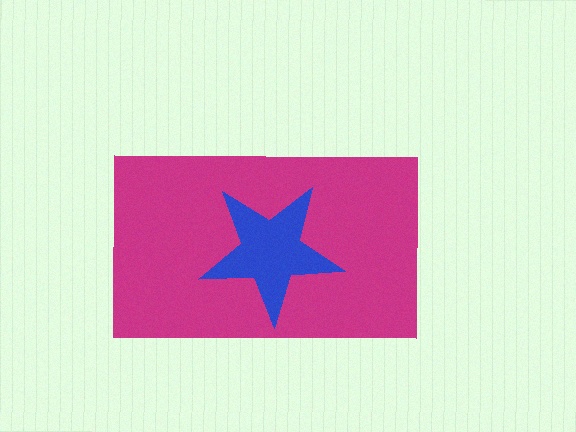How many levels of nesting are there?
2.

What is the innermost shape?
The blue star.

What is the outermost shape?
The magenta rectangle.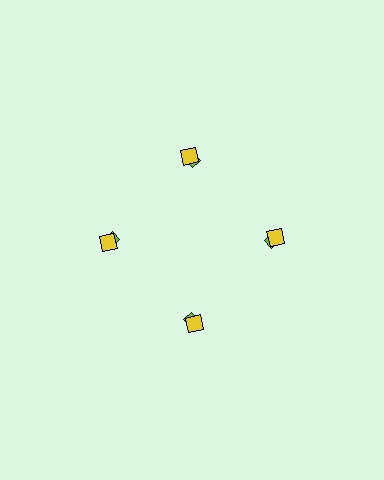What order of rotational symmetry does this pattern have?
This pattern has 4-fold rotational symmetry.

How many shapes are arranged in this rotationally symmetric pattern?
There are 8 shapes, arranged in 4 groups of 2.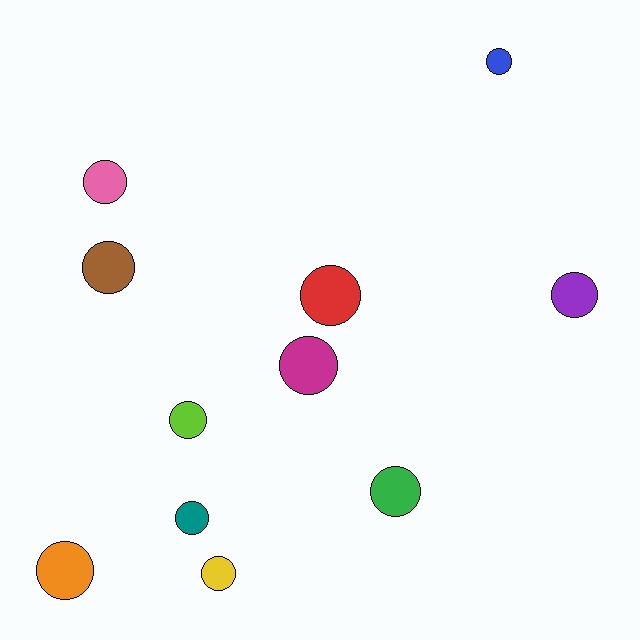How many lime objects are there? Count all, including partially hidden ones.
There is 1 lime object.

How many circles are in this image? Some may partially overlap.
There are 11 circles.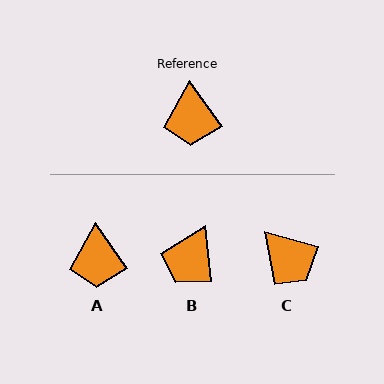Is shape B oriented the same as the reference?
No, it is off by about 29 degrees.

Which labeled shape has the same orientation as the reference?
A.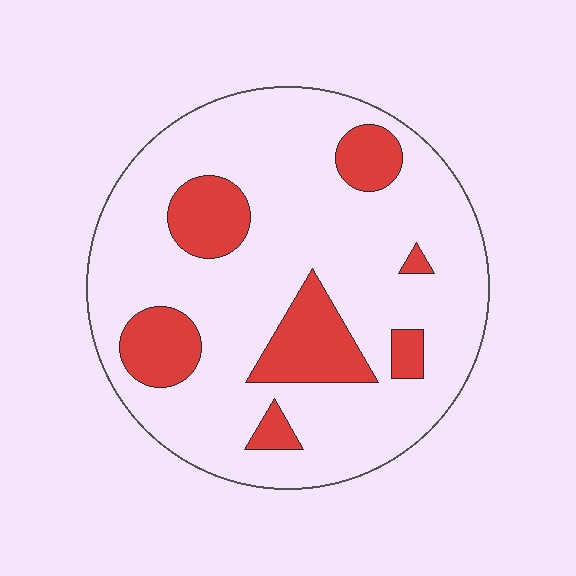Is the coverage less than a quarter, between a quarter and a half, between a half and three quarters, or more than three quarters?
Less than a quarter.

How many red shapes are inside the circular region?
7.